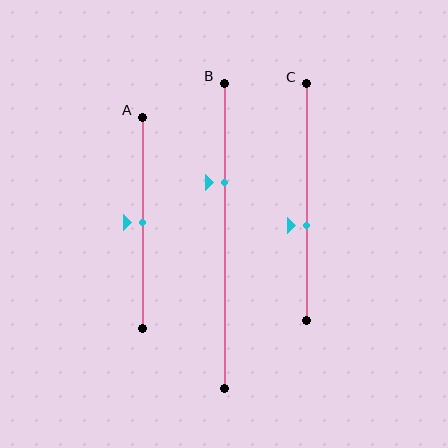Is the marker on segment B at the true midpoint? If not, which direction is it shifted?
No, the marker on segment B is shifted upward by about 17% of the segment length.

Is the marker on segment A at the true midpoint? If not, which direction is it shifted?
Yes, the marker on segment A is at the true midpoint.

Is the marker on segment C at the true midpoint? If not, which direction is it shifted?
No, the marker on segment C is shifted downward by about 10% of the segment length.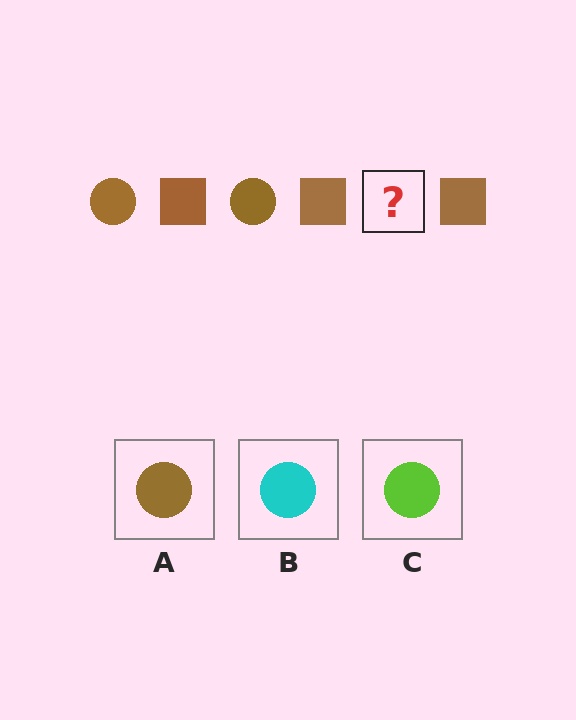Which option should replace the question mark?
Option A.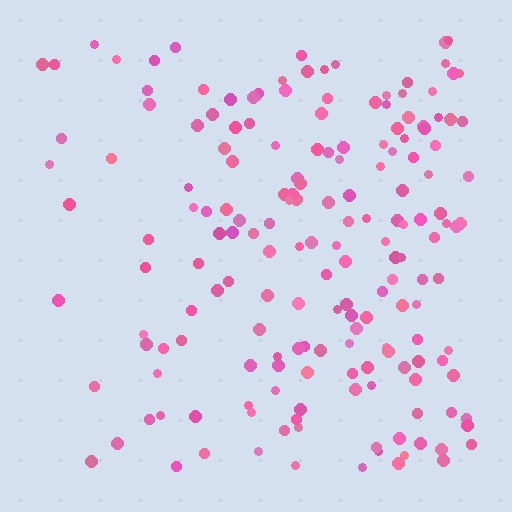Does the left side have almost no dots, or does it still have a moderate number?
Still a moderate number, just noticeably fewer than the right.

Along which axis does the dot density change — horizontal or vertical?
Horizontal.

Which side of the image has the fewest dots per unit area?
The left.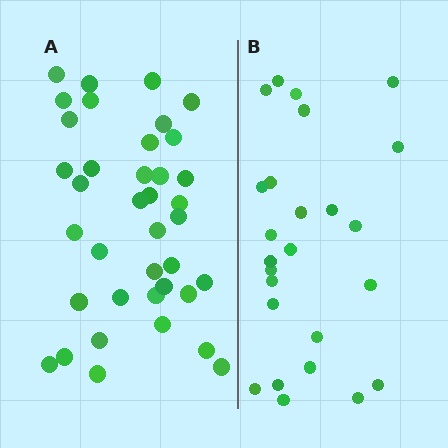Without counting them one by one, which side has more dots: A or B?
Region A (the left region) has more dots.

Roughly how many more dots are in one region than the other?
Region A has approximately 15 more dots than region B.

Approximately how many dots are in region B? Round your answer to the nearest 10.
About 20 dots. (The exact count is 25, which rounds to 20.)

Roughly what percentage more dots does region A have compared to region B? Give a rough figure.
About 50% more.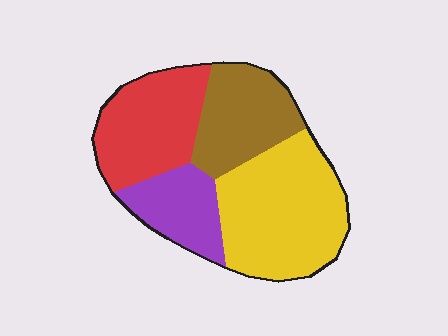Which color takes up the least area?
Purple, at roughly 15%.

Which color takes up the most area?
Yellow, at roughly 35%.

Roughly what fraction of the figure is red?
Red covers about 25% of the figure.